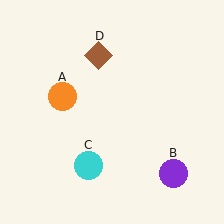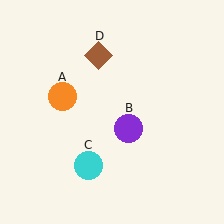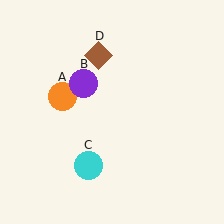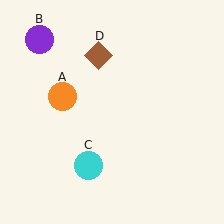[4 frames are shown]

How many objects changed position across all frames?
1 object changed position: purple circle (object B).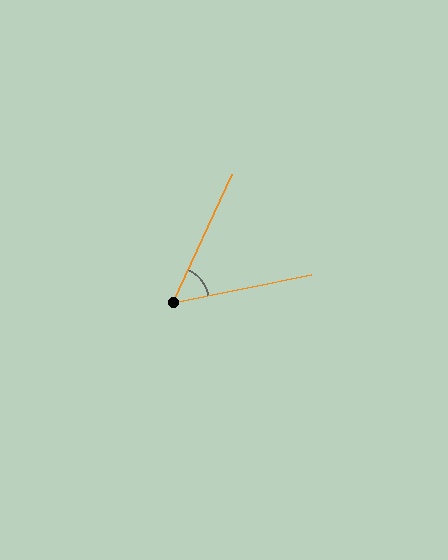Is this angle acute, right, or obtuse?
It is acute.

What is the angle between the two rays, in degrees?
Approximately 54 degrees.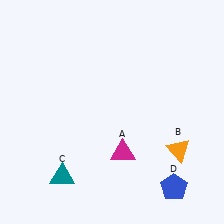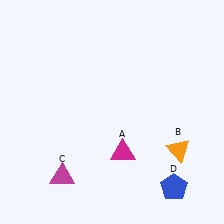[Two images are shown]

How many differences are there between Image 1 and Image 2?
There is 1 difference between the two images.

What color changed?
The triangle (C) changed from teal in Image 1 to magenta in Image 2.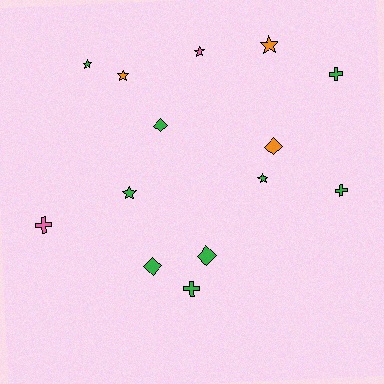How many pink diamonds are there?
There are no pink diamonds.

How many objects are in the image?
There are 14 objects.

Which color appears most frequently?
Green, with 9 objects.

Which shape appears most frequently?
Star, with 6 objects.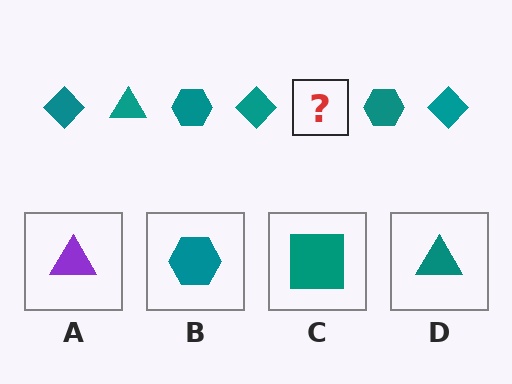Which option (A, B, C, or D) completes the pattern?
D.